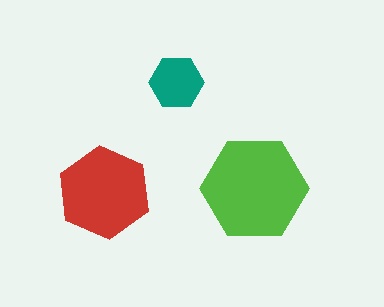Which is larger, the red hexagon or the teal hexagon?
The red one.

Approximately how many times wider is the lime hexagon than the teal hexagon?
About 2 times wider.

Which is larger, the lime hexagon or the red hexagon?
The lime one.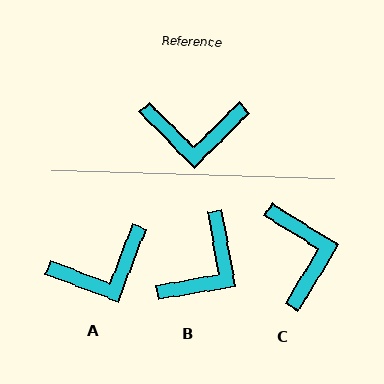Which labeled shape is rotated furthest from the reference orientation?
C, about 104 degrees away.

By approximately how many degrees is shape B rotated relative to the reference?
Approximately 55 degrees counter-clockwise.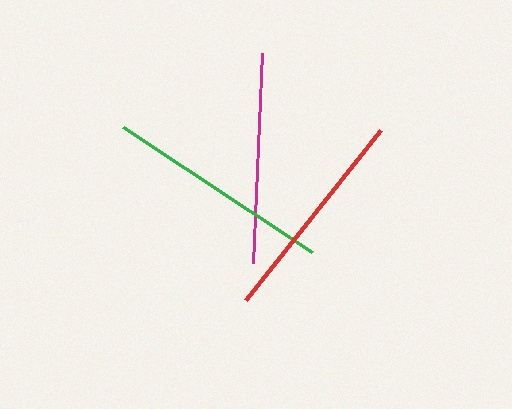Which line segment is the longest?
The green line is the longest at approximately 227 pixels.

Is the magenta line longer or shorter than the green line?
The green line is longer than the magenta line.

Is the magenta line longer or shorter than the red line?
The red line is longer than the magenta line.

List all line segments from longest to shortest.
From longest to shortest: green, red, magenta.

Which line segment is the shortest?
The magenta line is the shortest at approximately 210 pixels.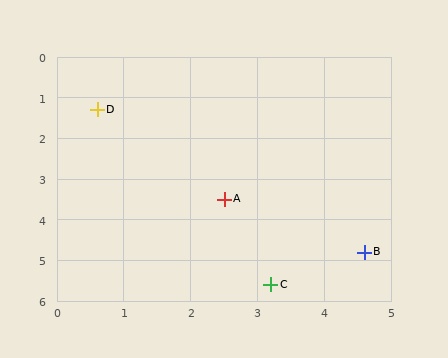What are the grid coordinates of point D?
Point D is at approximately (0.6, 1.3).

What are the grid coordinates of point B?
Point B is at approximately (4.6, 4.8).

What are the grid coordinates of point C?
Point C is at approximately (3.2, 5.6).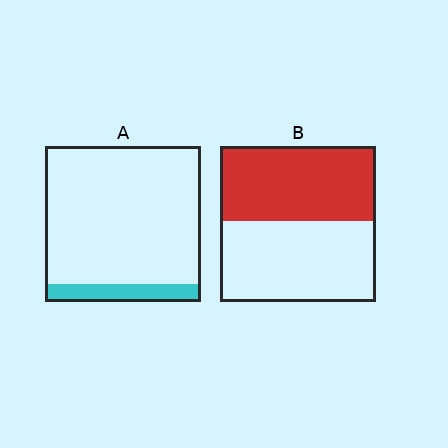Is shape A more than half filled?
No.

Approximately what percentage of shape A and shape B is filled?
A is approximately 10% and B is approximately 50%.